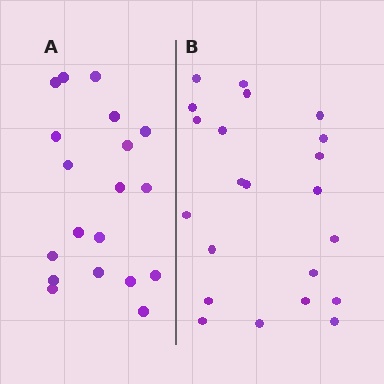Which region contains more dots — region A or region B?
Region B (the right region) has more dots.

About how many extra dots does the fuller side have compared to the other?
Region B has just a few more — roughly 2 or 3 more dots than region A.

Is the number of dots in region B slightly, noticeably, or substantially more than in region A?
Region B has only slightly more — the two regions are fairly close. The ratio is roughly 1.2 to 1.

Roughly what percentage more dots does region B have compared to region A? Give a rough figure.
About 15% more.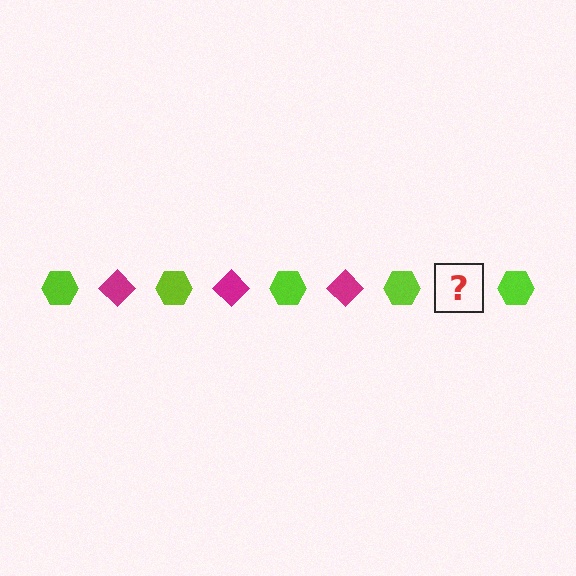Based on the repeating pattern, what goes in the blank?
The blank should be a magenta diamond.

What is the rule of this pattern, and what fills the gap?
The rule is that the pattern alternates between lime hexagon and magenta diamond. The gap should be filled with a magenta diamond.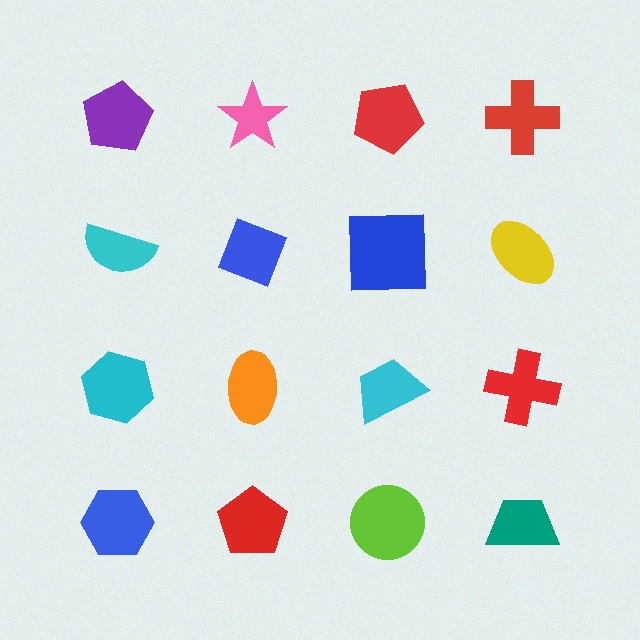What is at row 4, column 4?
A teal trapezoid.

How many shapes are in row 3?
4 shapes.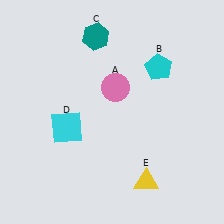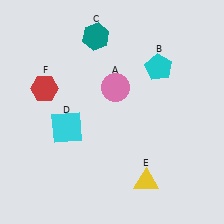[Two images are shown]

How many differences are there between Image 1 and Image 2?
There is 1 difference between the two images.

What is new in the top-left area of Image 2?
A red hexagon (F) was added in the top-left area of Image 2.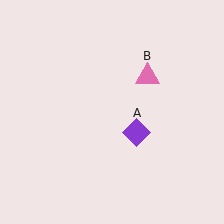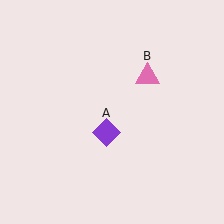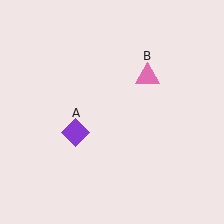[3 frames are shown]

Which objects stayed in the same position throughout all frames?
Pink triangle (object B) remained stationary.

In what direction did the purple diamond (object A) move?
The purple diamond (object A) moved left.